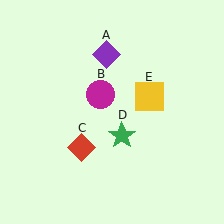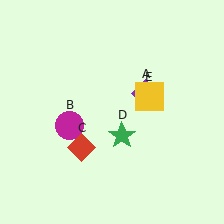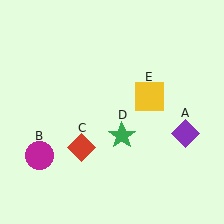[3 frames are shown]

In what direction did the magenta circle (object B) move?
The magenta circle (object B) moved down and to the left.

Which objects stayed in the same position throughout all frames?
Red diamond (object C) and green star (object D) and yellow square (object E) remained stationary.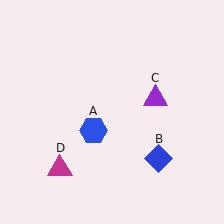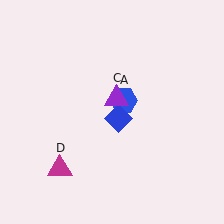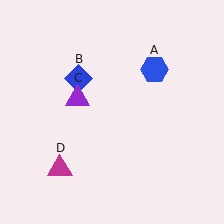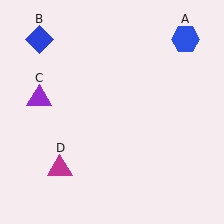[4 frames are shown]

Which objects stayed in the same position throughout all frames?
Magenta triangle (object D) remained stationary.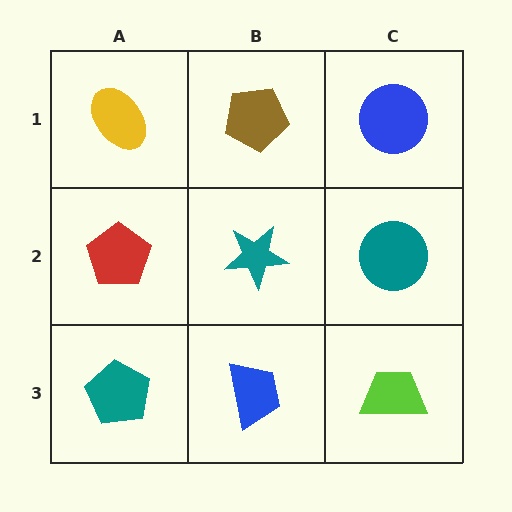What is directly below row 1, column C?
A teal circle.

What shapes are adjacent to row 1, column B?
A teal star (row 2, column B), a yellow ellipse (row 1, column A), a blue circle (row 1, column C).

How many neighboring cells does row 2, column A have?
3.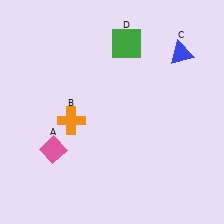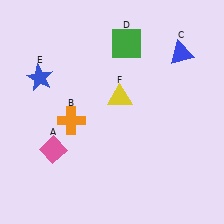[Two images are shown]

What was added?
A blue star (E), a yellow triangle (F) were added in Image 2.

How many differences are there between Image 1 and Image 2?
There are 2 differences between the two images.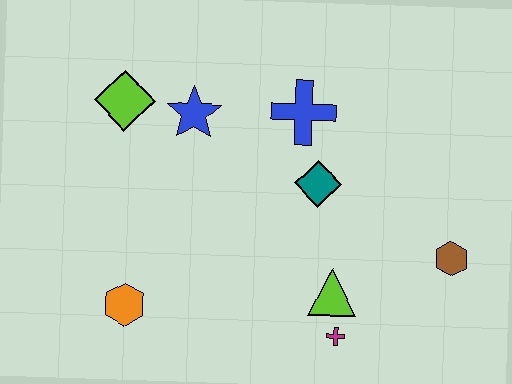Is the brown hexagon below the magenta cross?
No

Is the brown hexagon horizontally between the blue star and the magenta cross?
No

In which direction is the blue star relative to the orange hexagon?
The blue star is above the orange hexagon.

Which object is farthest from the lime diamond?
The brown hexagon is farthest from the lime diamond.